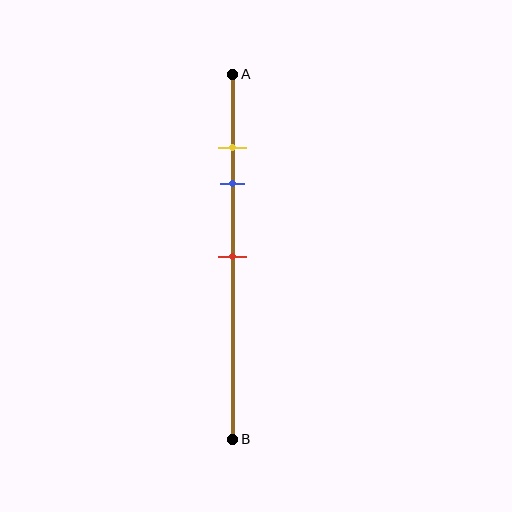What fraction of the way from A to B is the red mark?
The red mark is approximately 50% (0.5) of the way from A to B.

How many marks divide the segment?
There are 3 marks dividing the segment.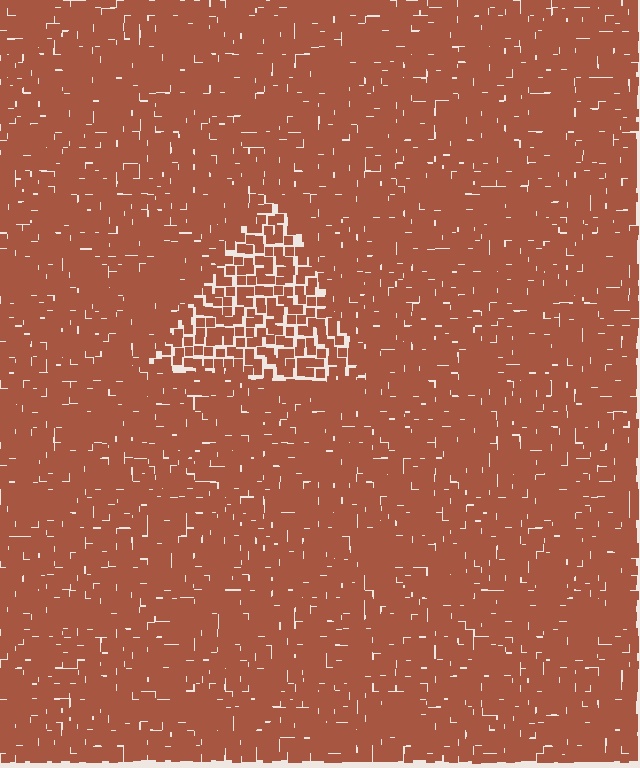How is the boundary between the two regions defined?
The boundary is defined by a change in element density (approximately 1.7x ratio). All elements are the same color, size, and shape.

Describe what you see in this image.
The image contains small brown elements arranged at two different densities. A triangle-shaped region is visible where the elements are less densely packed than the surrounding area.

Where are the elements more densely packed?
The elements are more densely packed outside the triangle boundary.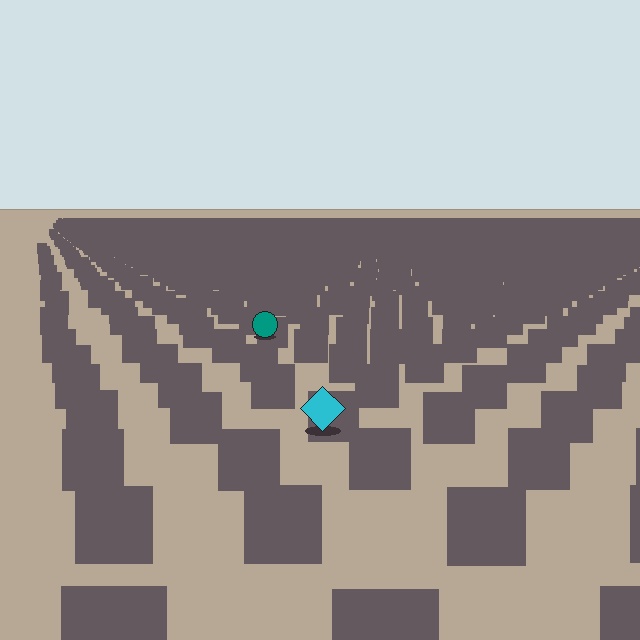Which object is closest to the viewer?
The cyan diamond is closest. The texture marks near it are larger and more spread out.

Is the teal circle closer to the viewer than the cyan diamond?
No. The cyan diamond is closer — you can tell from the texture gradient: the ground texture is coarser near it.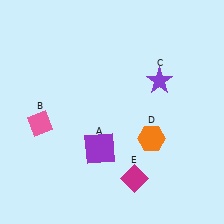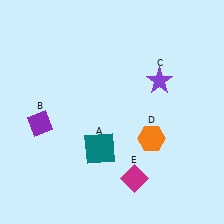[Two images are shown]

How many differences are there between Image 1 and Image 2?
There are 2 differences between the two images.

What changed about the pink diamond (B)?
In Image 1, B is pink. In Image 2, it changed to purple.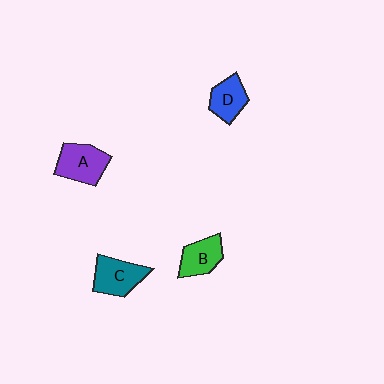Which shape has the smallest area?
Shape D (blue).